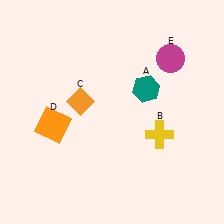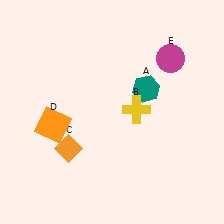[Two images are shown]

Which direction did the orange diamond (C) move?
The orange diamond (C) moved down.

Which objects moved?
The objects that moved are: the yellow cross (B), the orange diamond (C).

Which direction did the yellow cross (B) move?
The yellow cross (B) moved up.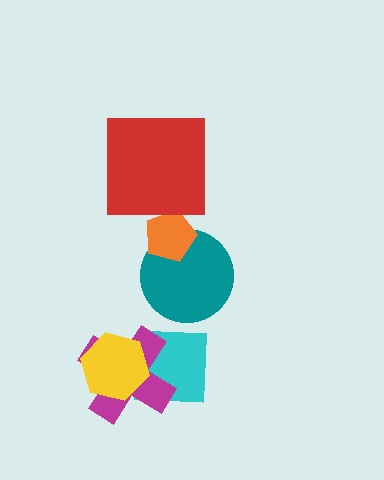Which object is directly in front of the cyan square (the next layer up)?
The magenta cross is directly in front of the cyan square.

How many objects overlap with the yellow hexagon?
2 objects overlap with the yellow hexagon.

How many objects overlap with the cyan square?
2 objects overlap with the cyan square.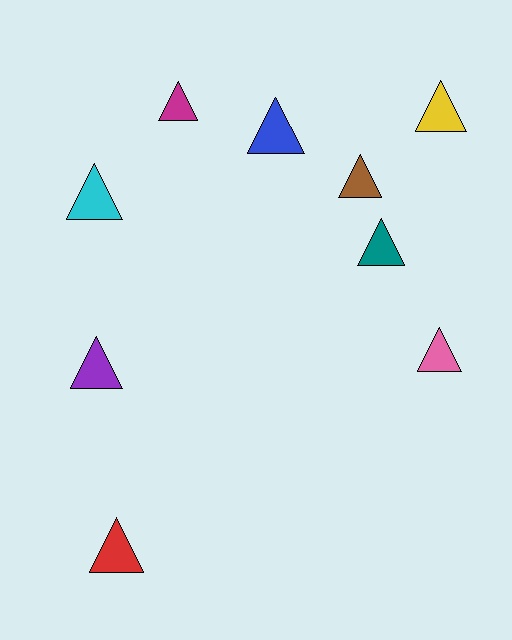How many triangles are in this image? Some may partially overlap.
There are 9 triangles.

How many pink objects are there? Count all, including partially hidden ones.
There is 1 pink object.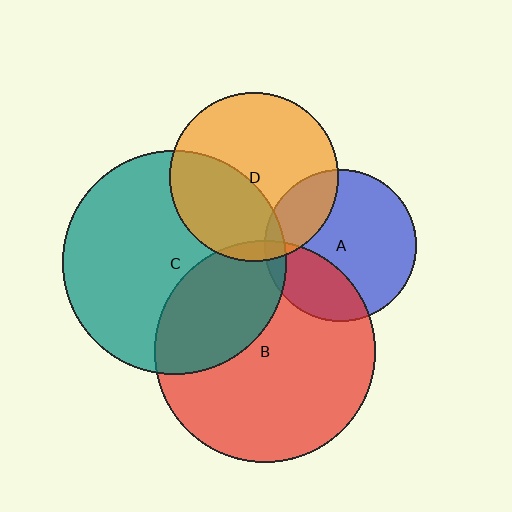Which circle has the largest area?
Circle C (teal).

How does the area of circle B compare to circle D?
Approximately 1.7 times.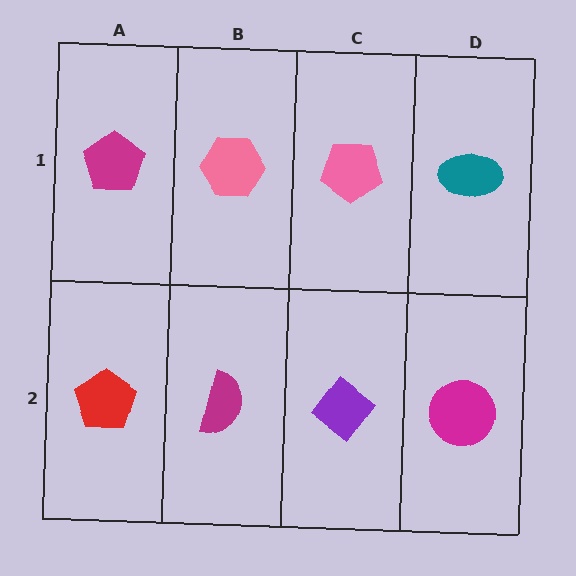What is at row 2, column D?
A magenta circle.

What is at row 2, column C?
A purple diamond.